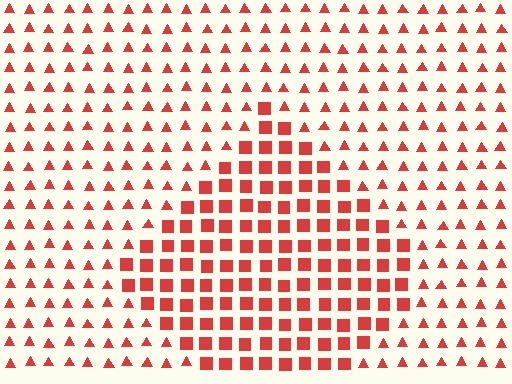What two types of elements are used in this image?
The image uses squares inside the diamond region and triangles outside it.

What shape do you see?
I see a diamond.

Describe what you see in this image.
The image is filled with small red elements arranged in a uniform grid. A diamond-shaped region contains squares, while the surrounding area contains triangles. The boundary is defined purely by the change in element shape.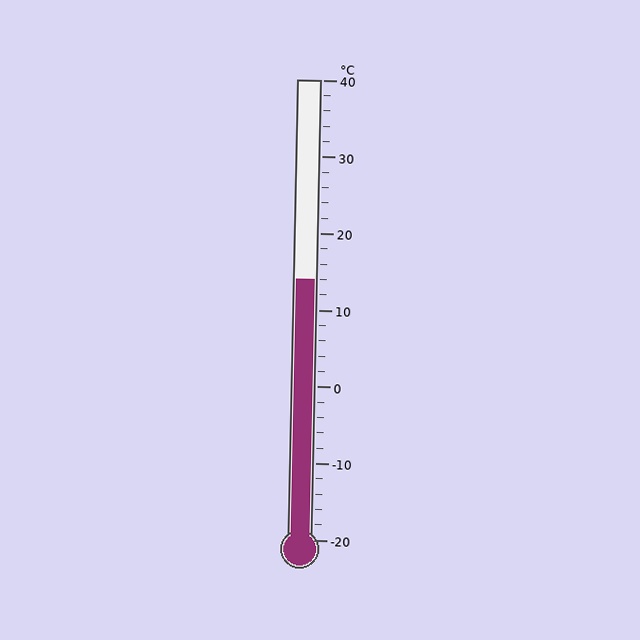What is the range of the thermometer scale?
The thermometer scale ranges from -20°C to 40°C.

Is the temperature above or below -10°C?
The temperature is above -10°C.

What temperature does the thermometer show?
The thermometer shows approximately 14°C.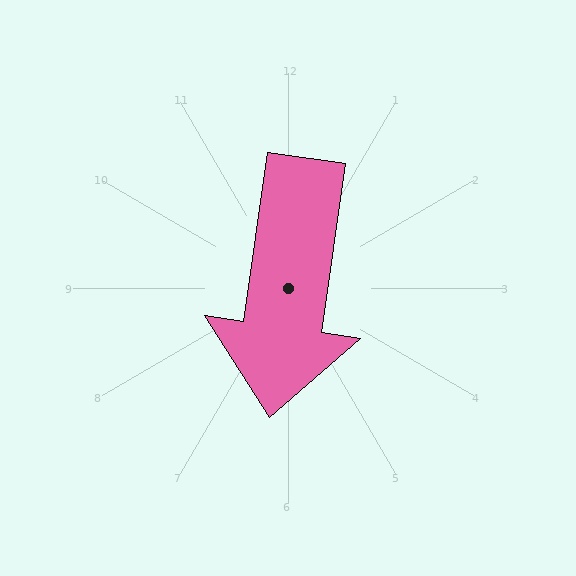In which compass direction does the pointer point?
South.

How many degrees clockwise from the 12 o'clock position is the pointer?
Approximately 188 degrees.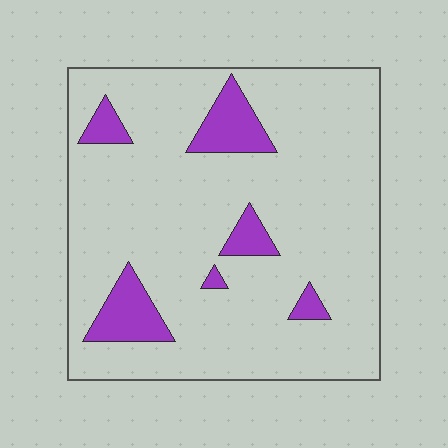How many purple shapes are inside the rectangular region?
6.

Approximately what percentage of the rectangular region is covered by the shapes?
Approximately 10%.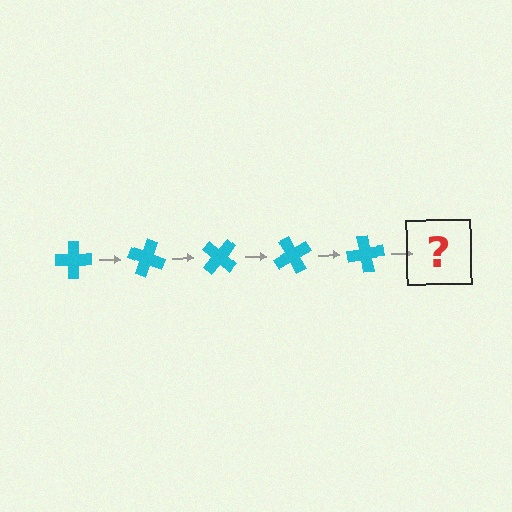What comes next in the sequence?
The next element should be a cyan cross rotated 100 degrees.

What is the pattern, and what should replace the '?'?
The pattern is that the cross rotates 20 degrees each step. The '?' should be a cyan cross rotated 100 degrees.